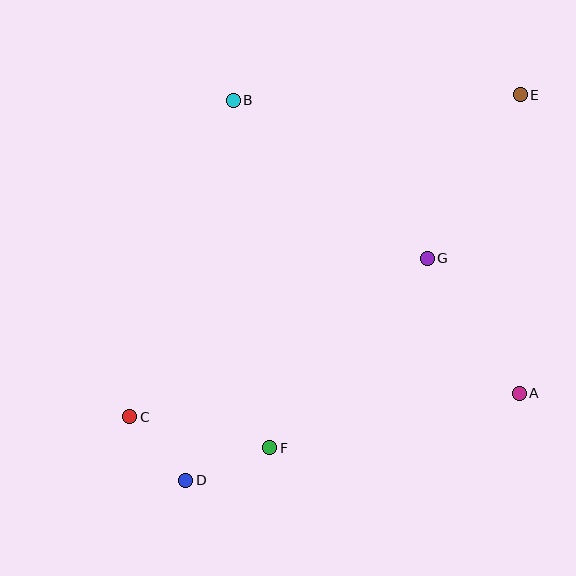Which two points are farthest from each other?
Points D and E are farthest from each other.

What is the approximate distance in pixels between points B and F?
The distance between B and F is approximately 349 pixels.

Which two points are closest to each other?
Points C and D are closest to each other.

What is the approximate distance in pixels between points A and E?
The distance between A and E is approximately 298 pixels.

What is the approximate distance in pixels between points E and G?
The distance between E and G is approximately 188 pixels.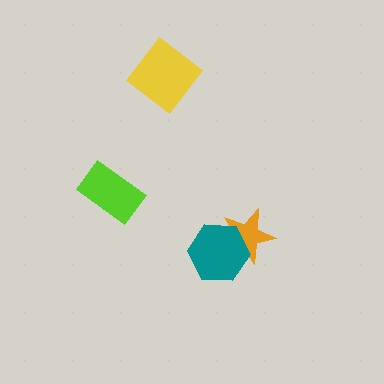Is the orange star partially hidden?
Yes, it is partially covered by another shape.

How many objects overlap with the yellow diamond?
0 objects overlap with the yellow diamond.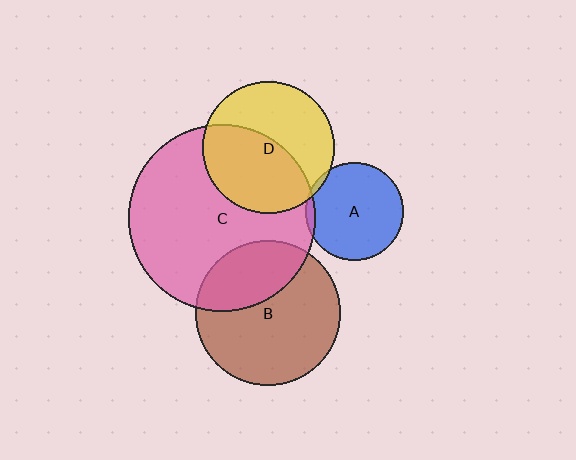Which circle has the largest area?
Circle C (pink).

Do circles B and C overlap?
Yes.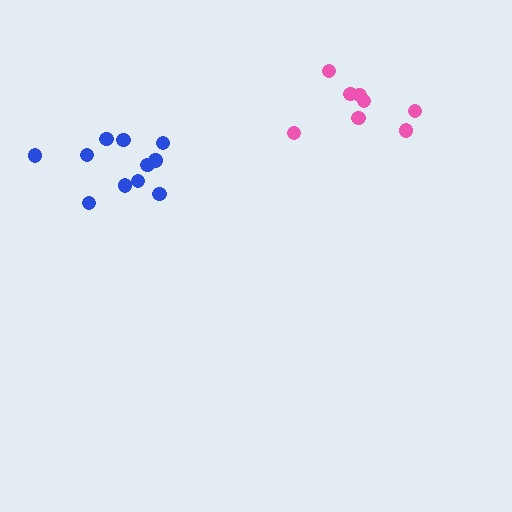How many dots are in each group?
Group 1: 11 dots, Group 2: 8 dots (19 total).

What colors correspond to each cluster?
The clusters are colored: blue, pink.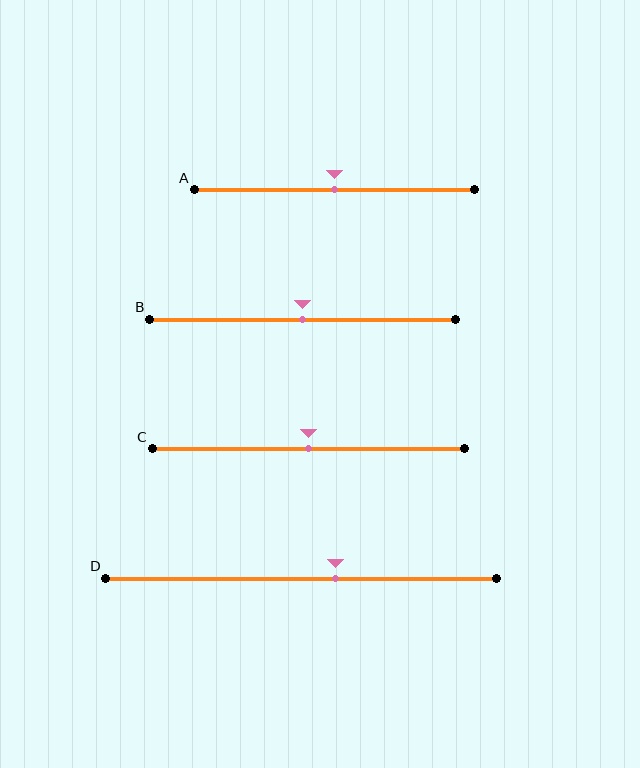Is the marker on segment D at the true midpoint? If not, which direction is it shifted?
No, the marker on segment D is shifted to the right by about 9% of the segment length.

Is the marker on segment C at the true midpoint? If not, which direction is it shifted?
Yes, the marker on segment C is at the true midpoint.